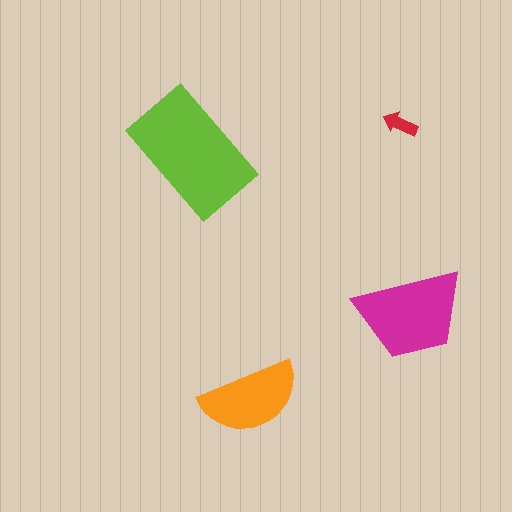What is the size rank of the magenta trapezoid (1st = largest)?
2nd.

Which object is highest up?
The red arrow is topmost.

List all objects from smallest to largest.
The red arrow, the orange semicircle, the magenta trapezoid, the lime rectangle.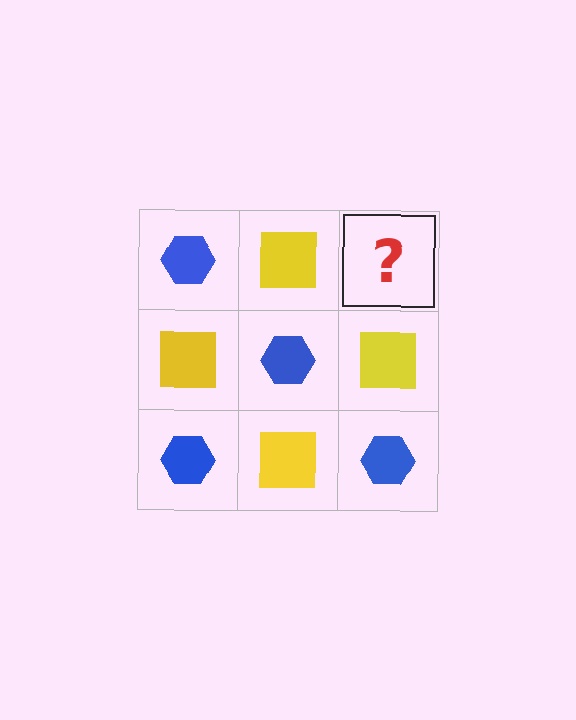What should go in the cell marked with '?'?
The missing cell should contain a blue hexagon.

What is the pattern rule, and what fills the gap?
The rule is that it alternates blue hexagon and yellow square in a checkerboard pattern. The gap should be filled with a blue hexagon.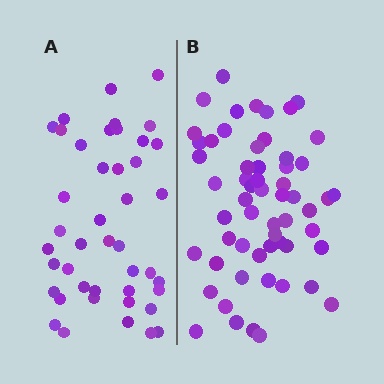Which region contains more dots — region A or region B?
Region B (the right region) has more dots.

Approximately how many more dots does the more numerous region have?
Region B has approximately 15 more dots than region A.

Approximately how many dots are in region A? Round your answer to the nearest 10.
About 40 dots. (The exact count is 43, which rounds to 40.)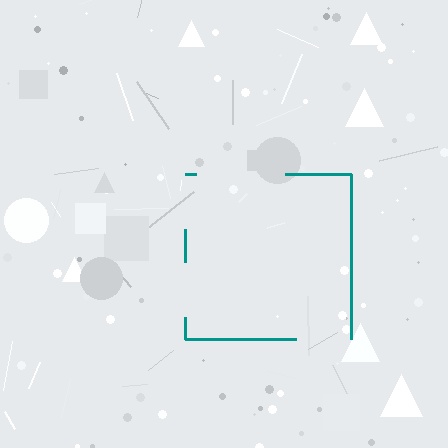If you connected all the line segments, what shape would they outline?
They would outline a square.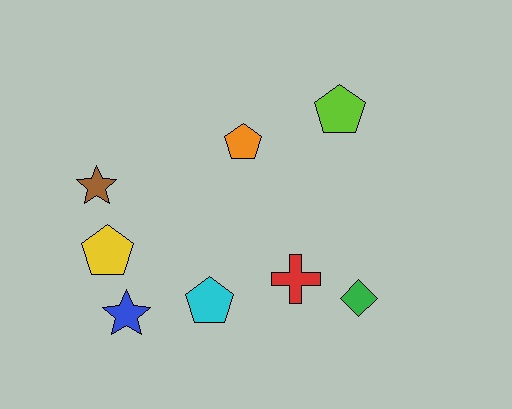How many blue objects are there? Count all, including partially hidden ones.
There is 1 blue object.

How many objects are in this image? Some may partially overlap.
There are 8 objects.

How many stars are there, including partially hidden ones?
There are 2 stars.